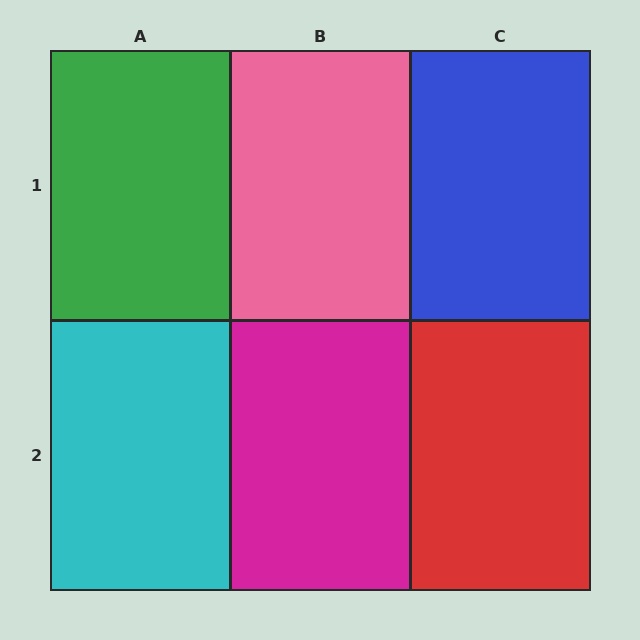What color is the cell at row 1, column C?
Blue.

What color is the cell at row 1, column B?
Pink.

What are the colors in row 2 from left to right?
Cyan, magenta, red.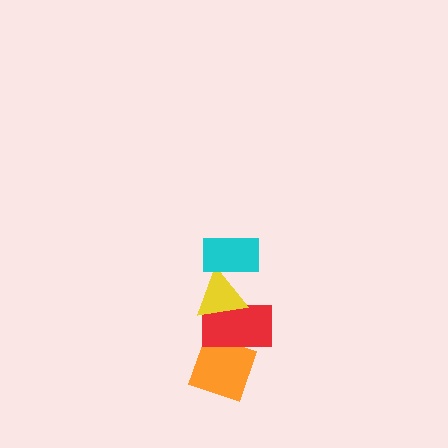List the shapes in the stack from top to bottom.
From top to bottom: the cyan rectangle, the yellow triangle, the red rectangle, the orange diamond.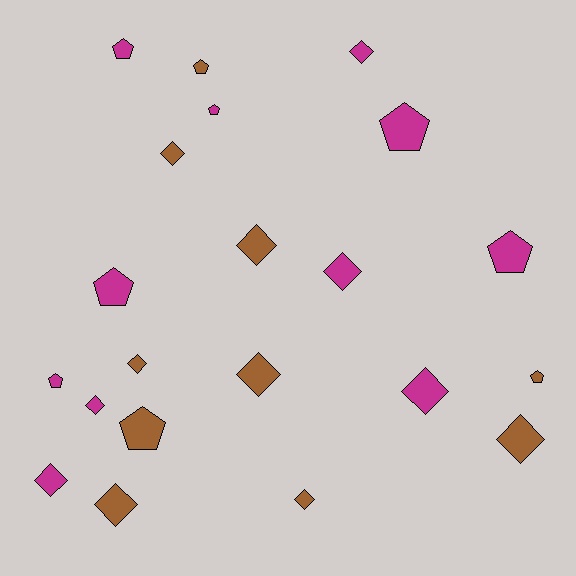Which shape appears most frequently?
Diamond, with 12 objects.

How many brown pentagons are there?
There are 3 brown pentagons.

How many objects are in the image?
There are 21 objects.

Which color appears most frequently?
Magenta, with 11 objects.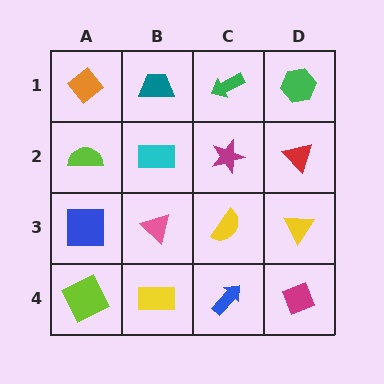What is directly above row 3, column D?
A red triangle.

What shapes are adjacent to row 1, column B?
A cyan rectangle (row 2, column B), an orange diamond (row 1, column A), a green arrow (row 1, column C).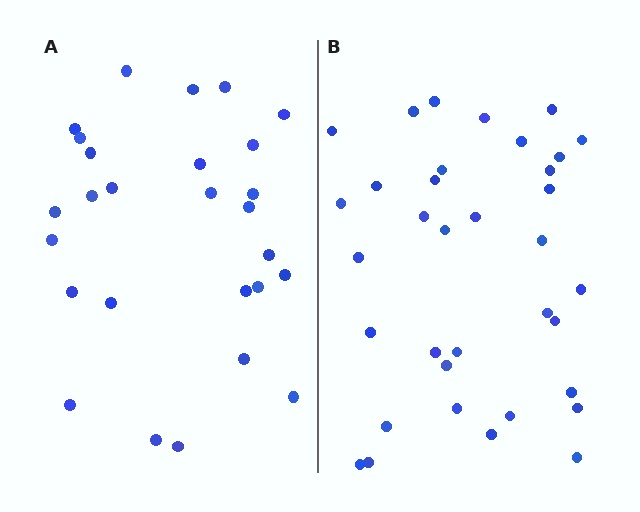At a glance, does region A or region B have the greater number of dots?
Region B (the right region) has more dots.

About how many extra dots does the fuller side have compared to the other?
Region B has roughly 8 or so more dots than region A.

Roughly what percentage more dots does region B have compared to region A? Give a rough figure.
About 30% more.